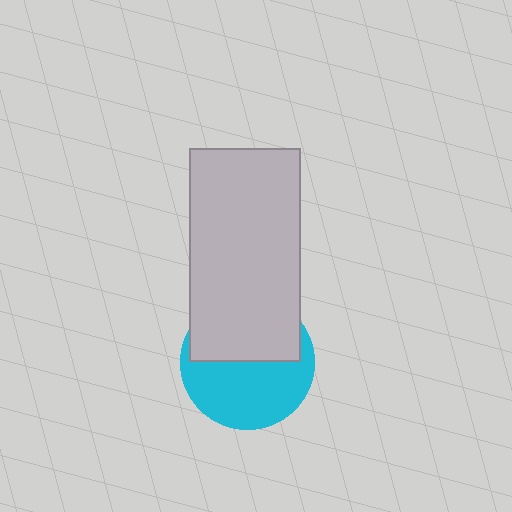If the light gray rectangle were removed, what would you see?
You would see the complete cyan circle.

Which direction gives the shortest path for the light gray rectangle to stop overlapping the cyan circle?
Moving up gives the shortest separation.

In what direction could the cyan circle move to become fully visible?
The cyan circle could move down. That would shift it out from behind the light gray rectangle entirely.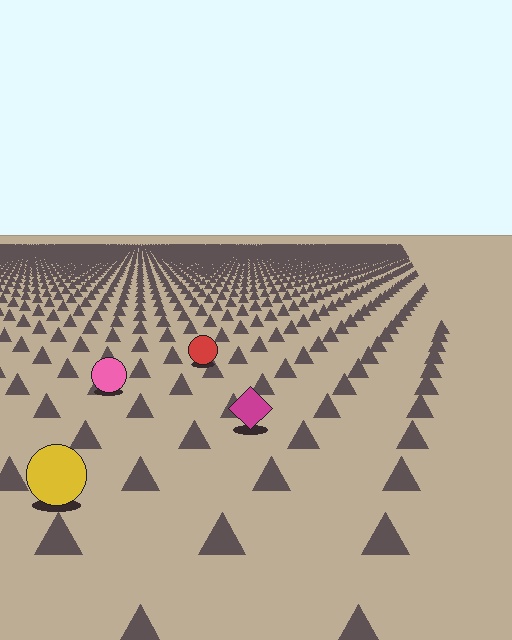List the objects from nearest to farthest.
From nearest to farthest: the yellow circle, the magenta diamond, the pink circle, the red circle.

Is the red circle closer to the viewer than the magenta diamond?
No. The magenta diamond is closer — you can tell from the texture gradient: the ground texture is coarser near it.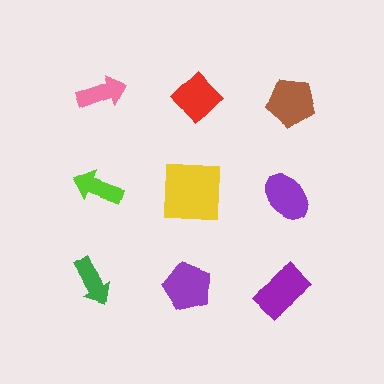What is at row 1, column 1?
A pink arrow.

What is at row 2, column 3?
A purple ellipse.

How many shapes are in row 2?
3 shapes.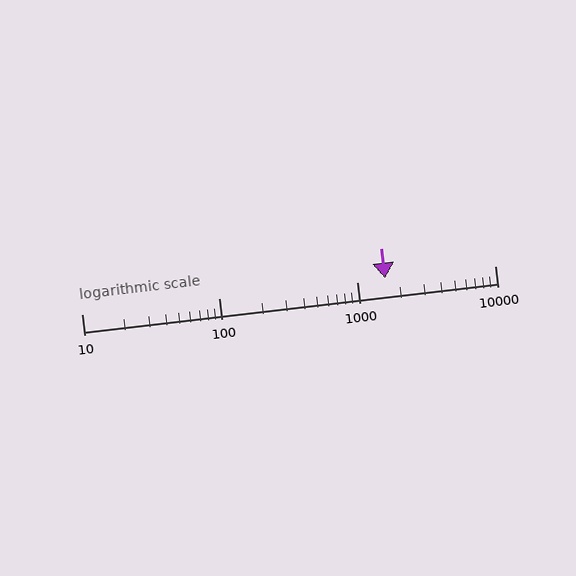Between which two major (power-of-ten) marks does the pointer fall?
The pointer is between 1000 and 10000.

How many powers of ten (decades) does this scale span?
The scale spans 3 decades, from 10 to 10000.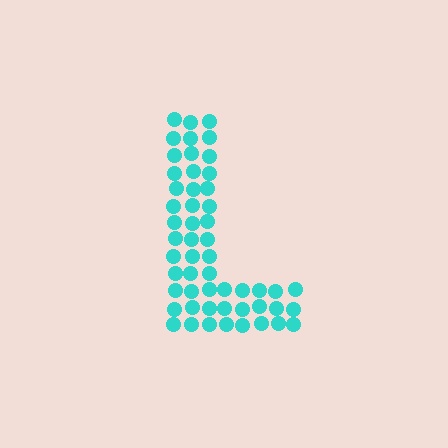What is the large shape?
The large shape is the letter L.